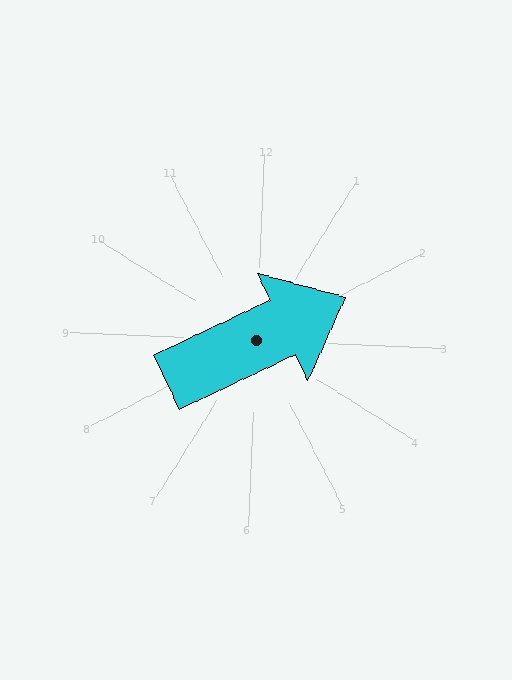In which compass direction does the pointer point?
Northeast.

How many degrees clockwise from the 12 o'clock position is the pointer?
Approximately 62 degrees.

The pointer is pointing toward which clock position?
Roughly 2 o'clock.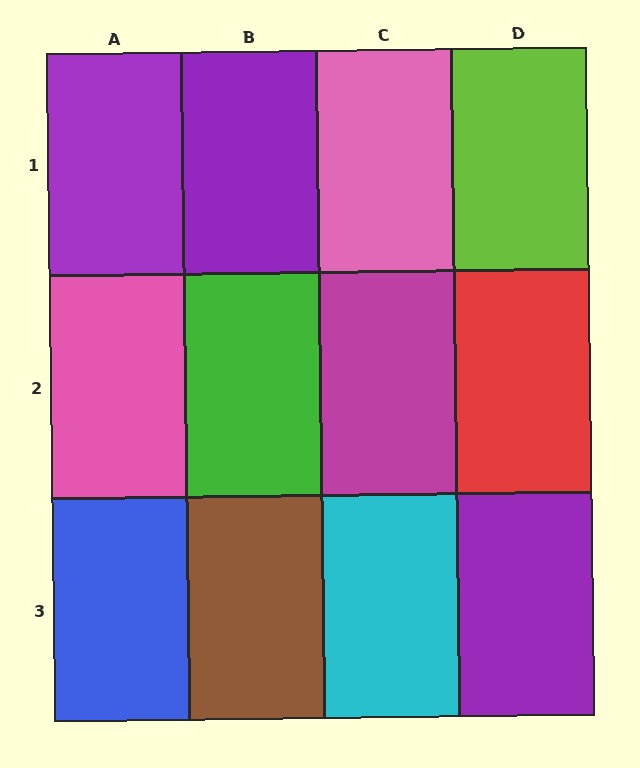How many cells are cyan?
1 cell is cyan.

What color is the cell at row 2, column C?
Magenta.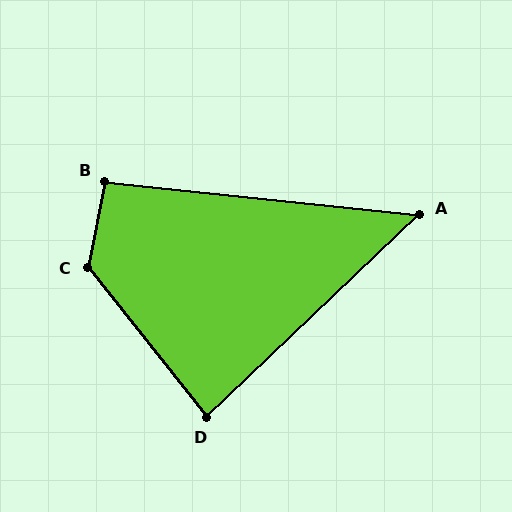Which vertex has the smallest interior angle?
A, at approximately 50 degrees.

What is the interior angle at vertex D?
Approximately 85 degrees (acute).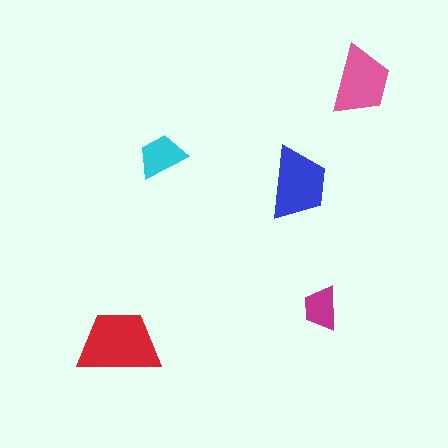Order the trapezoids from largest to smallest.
the red one, the blue one, the pink one, the cyan one, the magenta one.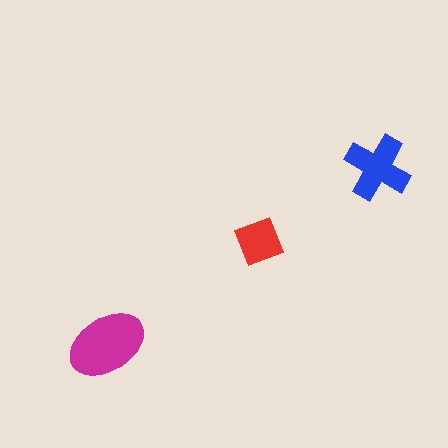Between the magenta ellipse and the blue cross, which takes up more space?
The magenta ellipse.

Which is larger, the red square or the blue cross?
The blue cross.